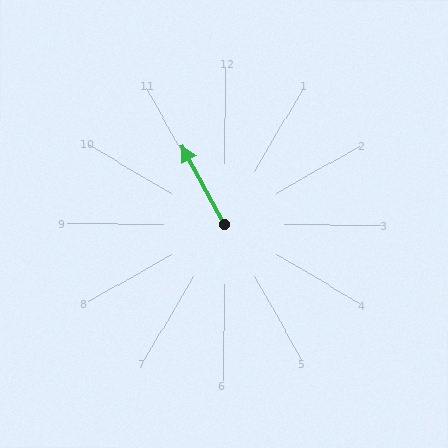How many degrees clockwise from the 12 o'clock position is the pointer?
Approximately 332 degrees.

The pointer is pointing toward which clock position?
Roughly 11 o'clock.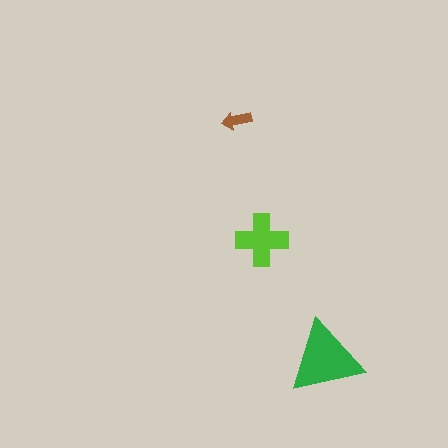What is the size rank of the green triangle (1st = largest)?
1st.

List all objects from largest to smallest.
The green triangle, the lime cross, the brown arrow.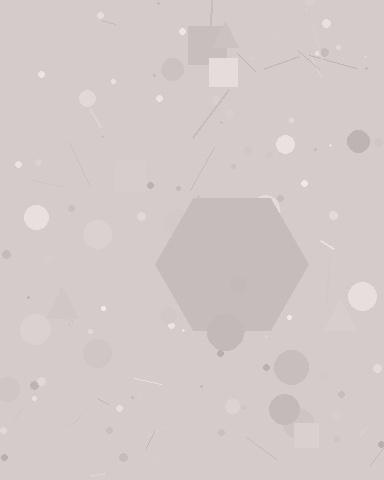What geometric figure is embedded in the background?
A hexagon is embedded in the background.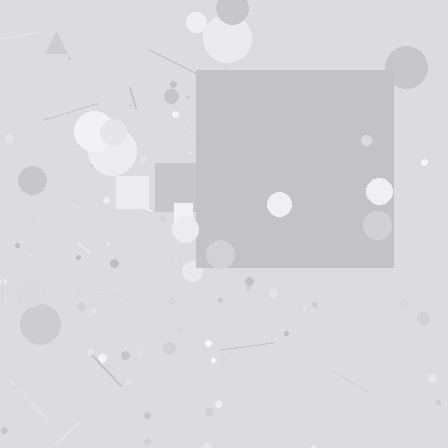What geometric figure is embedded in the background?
A square is embedded in the background.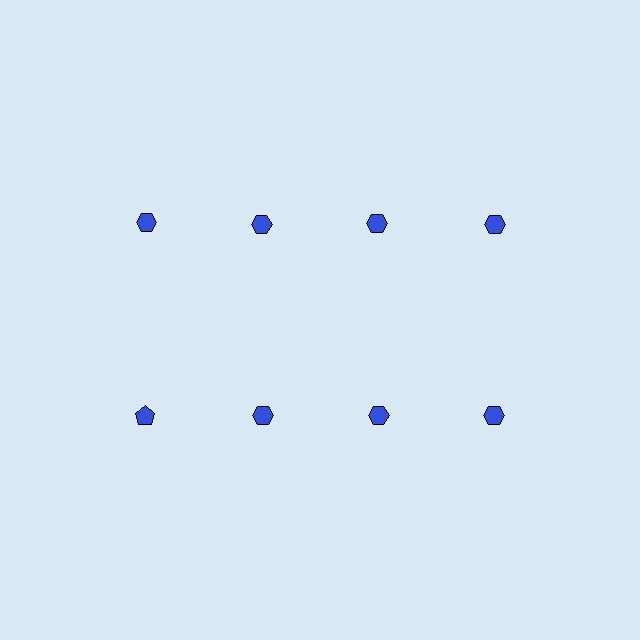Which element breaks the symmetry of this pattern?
The blue pentagon in the second row, leftmost column breaks the symmetry. All other shapes are blue hexagons.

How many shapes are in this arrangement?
There are 8 shapes arranged in a grid pattern.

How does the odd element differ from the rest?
It has a different shape: pentagon instead of hexagon.